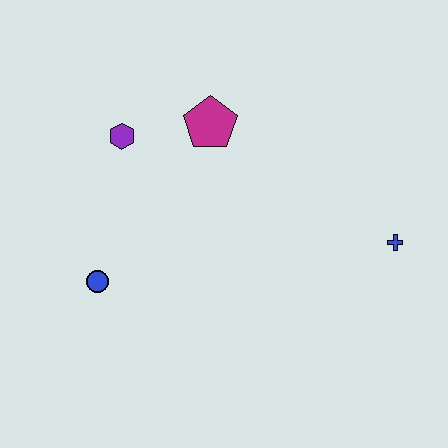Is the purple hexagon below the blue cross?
No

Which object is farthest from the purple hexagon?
The blue cross is farthest from the purple hexagon.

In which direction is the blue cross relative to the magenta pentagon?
The blue cross is to the right of the magenta pentagon.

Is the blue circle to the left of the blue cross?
Yes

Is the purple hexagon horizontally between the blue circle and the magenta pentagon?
Yes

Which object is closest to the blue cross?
The magenta pentagon is closest to the blue cross.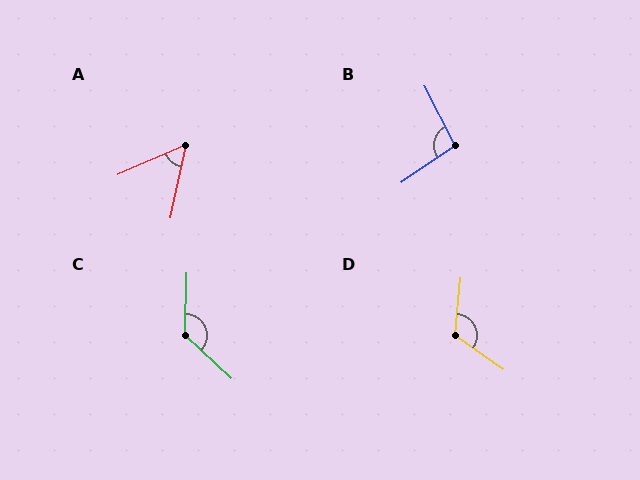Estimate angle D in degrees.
Approximately 120 degrees.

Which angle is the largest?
C, at approximately 132 degrees.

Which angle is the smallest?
A, at approximately 55 degrees.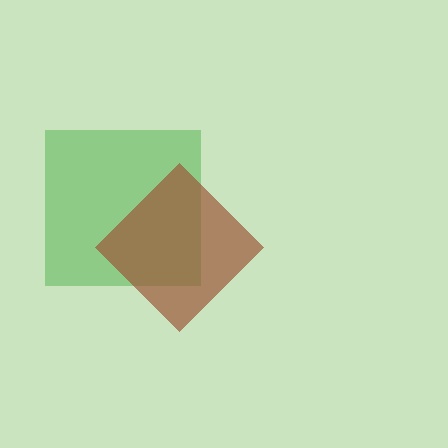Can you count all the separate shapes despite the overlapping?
Yes, there are 2 separate shapes.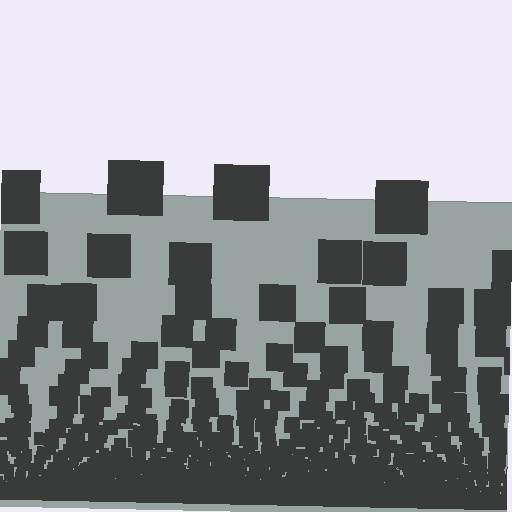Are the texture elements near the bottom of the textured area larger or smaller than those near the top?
Smaller. The gradient is inverted — elements near the bottom are smaller and denser.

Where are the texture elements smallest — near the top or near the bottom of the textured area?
Near the bottom.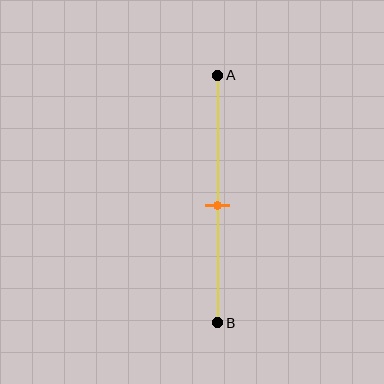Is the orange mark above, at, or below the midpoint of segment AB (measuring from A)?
The orange mark is approximately at the midpoint of segment AB.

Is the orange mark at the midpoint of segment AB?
Yes, the mark is approximately at the midpoint.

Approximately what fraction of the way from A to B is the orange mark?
The orange mark is approximately 55% of the way from A to B.